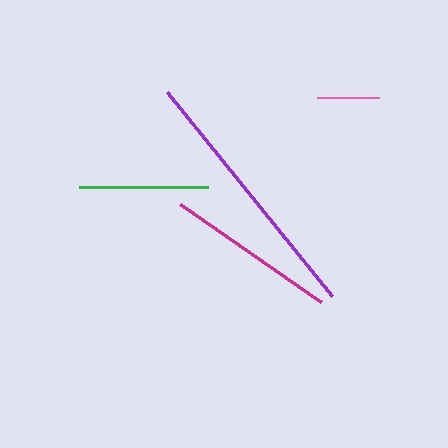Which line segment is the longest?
The purple line is the longest at approximately 263 pixels.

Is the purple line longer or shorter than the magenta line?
The purple line is longer than the magenta line.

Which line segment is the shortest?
The pink line is the shortest at approximately 62 pixels.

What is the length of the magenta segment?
The magenta segment is approximately 172 pixels long.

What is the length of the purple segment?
The purple segment is approximately 263 pixels long.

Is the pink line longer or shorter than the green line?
The green line is longer than the pink line.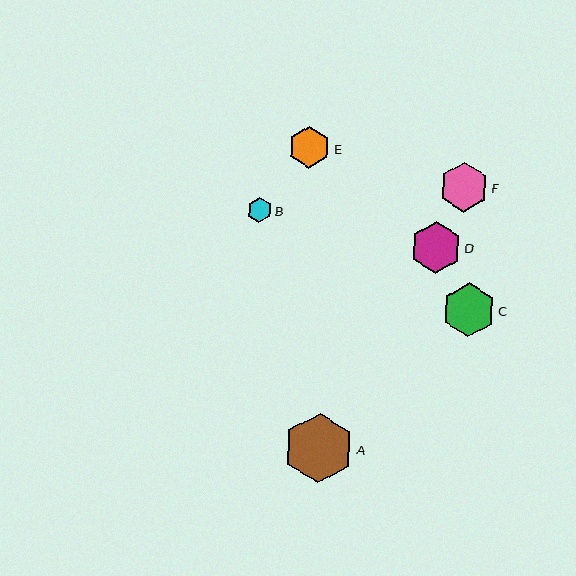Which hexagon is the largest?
Hexagon A is the largest with a size of approximately 70 pixels.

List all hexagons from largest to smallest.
From largest to smallest: A, C, D, F, E, B.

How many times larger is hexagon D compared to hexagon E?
Hexagon D is approximately 1.2 times the size of hexagon E.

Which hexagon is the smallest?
Hexagon B is the smallest with a size of approximately 24 pixels.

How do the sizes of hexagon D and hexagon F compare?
Hexagon D and hexagon F are approximately the same size.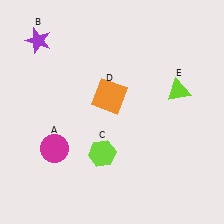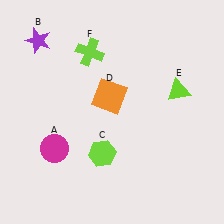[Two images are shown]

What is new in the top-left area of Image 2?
A lime cross (F) was added in the top-left area of Image 2.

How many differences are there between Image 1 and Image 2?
There is 1 difference between the two images.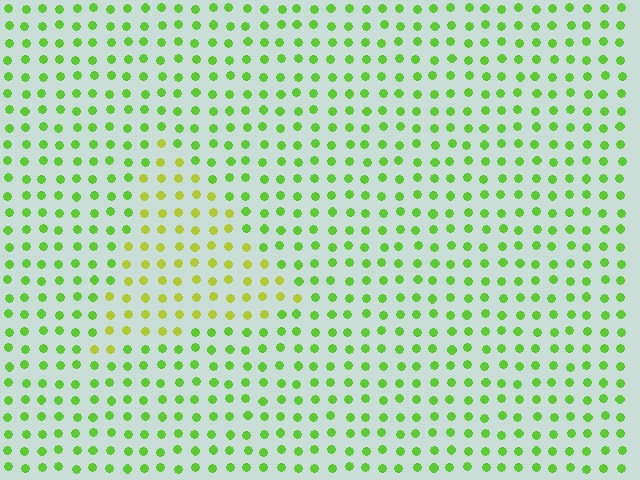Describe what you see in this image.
The image is filled with small lime elements in a uniform arrangement. A triangle-shaped region is visible where the elements are tinted to a slightly different hue, forming a subtle color boundary.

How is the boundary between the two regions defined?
The boundary is defined purely by a slight shift in hue (about 34 degrees). Spacing, size, and orientation are identical on both sides.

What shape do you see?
I see a triangle.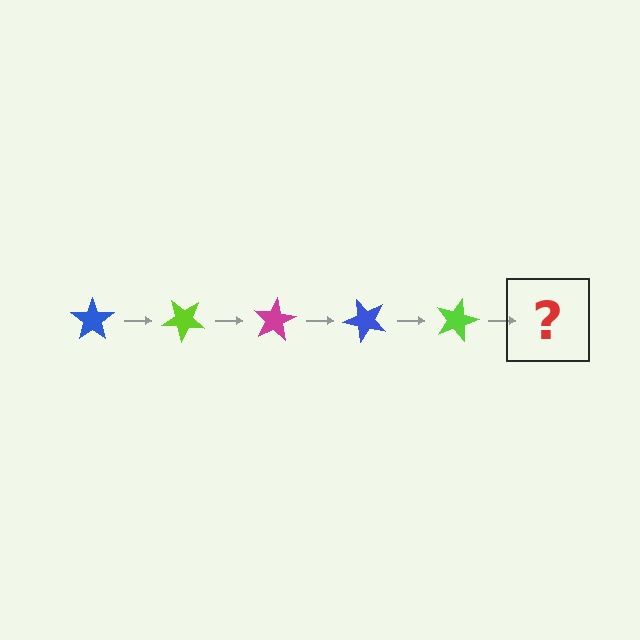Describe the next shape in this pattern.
It should be a magenta star, rotated 200 degrees from the start.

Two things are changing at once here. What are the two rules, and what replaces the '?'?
The two rules are that it rotates 40 degrees each step and the color cycles through blue, lime, and magenta. The '?' should be a magenta star, rotated 200 degrees from the start.